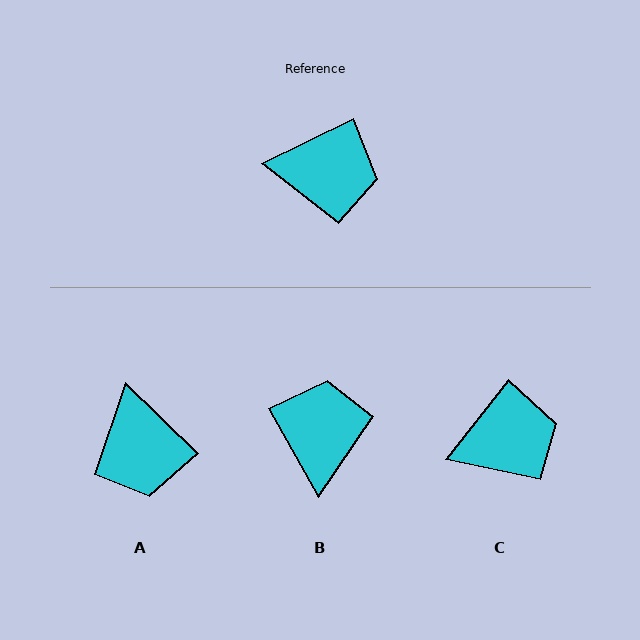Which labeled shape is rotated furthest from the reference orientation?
B, about 93 degrees away.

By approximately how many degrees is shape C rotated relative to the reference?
Approximately 26 degrees counter-clockwise.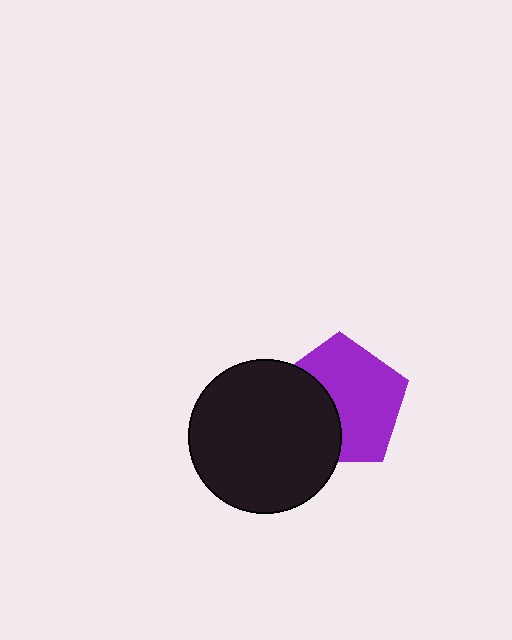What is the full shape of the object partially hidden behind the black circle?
The partially hidden object is a purple pentagon.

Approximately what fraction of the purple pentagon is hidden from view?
Roughly 37% of the purple pentagon is hidden behind the black circle.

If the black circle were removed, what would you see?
You would see the complete purple pentagon.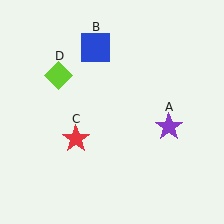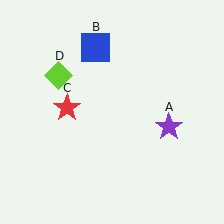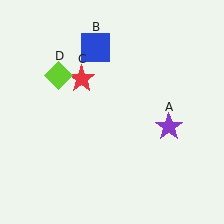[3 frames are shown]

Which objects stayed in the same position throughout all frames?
Purple star (object A) and blue square (object B) and lime diamond (object D) remained stationary.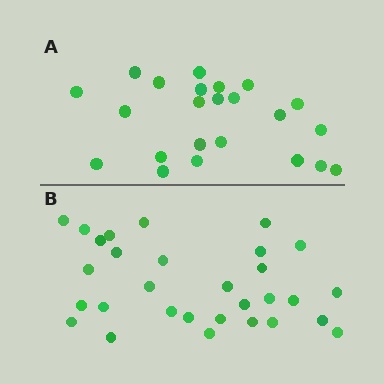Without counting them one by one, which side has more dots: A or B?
Region B (the bottom region) has more dots.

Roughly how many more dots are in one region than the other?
Region B has roughly 8 or so more dots than region A.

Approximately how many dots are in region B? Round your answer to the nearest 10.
About 30 dots.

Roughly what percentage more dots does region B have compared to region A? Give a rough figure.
About 30% more.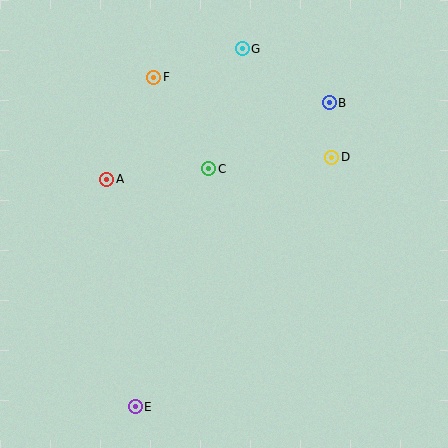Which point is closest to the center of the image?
Point C at (209, 169) is closest to the center.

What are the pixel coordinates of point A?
Point A is at (107, 179).